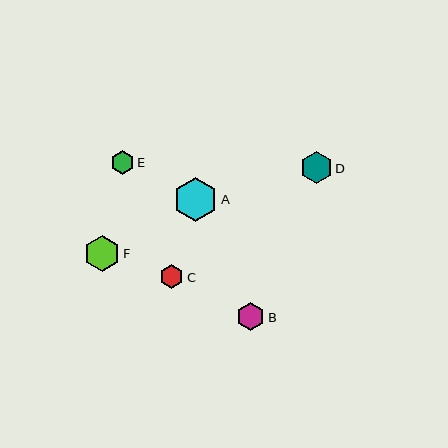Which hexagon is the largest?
Hexagon A is the largest with a size of approximately 44 pixels.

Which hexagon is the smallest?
Hexagon E is the smallest with a size of approximately 23 pixels.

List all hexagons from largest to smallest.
From largest to smallest: A, F, D, B, C, E.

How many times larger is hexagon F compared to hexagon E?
Hexagon F is approximately 1.5 times the size of hexagon E.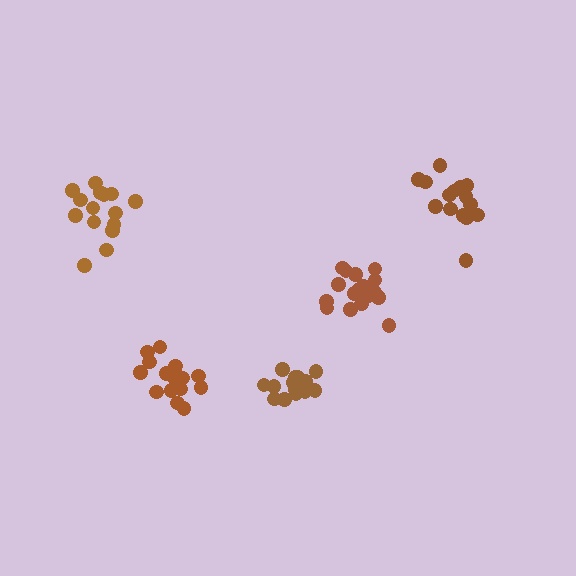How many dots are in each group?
Group 1: 17 dots, Group 2: 16 dots, Group 3: 18 dots, Group 4: 15 dots, Group 5: 16 dots (82 total).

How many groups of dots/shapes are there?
There are 5 groups.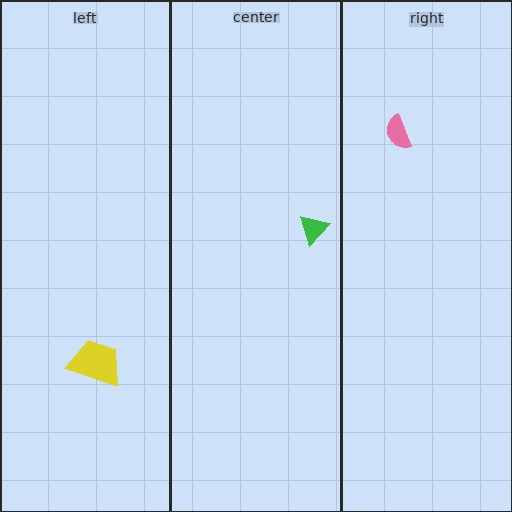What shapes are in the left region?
The yellow trapezoid.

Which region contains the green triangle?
The center region.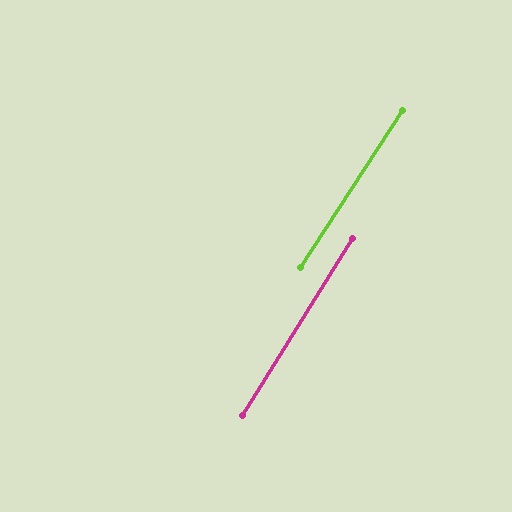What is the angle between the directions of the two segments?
Approximately 1 degree.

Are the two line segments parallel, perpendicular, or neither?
Parallel — their directions differ by only 1.4°.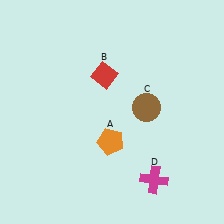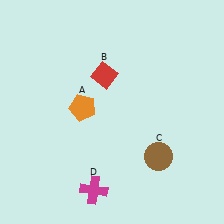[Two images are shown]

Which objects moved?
The objects that moved are: the orange pentagon (A), the brown circle (C), the magenta cross (D).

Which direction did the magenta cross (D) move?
The magenta cross (D) moved left.